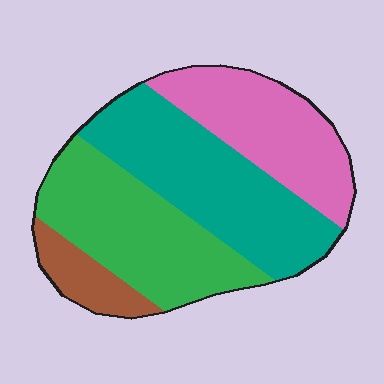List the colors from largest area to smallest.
From largest to smallest: teal, green, pink, brown.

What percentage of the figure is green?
Green covers roughly 30% of the figure.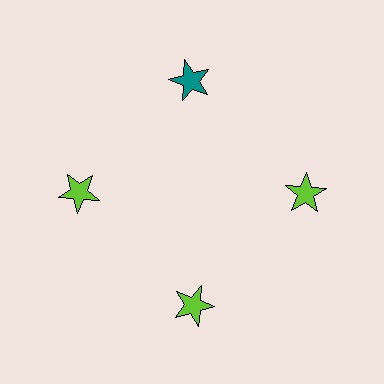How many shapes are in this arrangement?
There are 4 shapes arranged in a ring pattern.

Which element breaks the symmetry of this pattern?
The teal star at roughly the 12 o'clock position breaks the symmetry. All other shapes are lime stars.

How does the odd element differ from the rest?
It has a different color: teal instead of lime.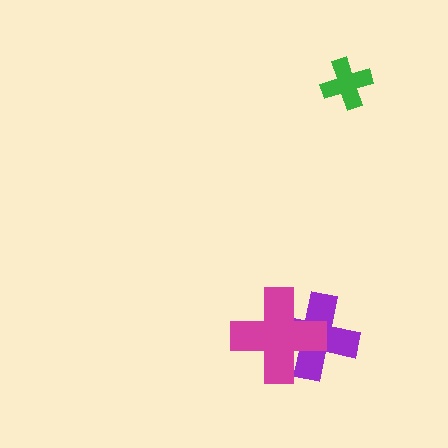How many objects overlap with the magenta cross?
1 object overlaps with the magenta cross.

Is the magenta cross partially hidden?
No, no other shape covers it.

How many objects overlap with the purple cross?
1 object overlaps with the purple cross.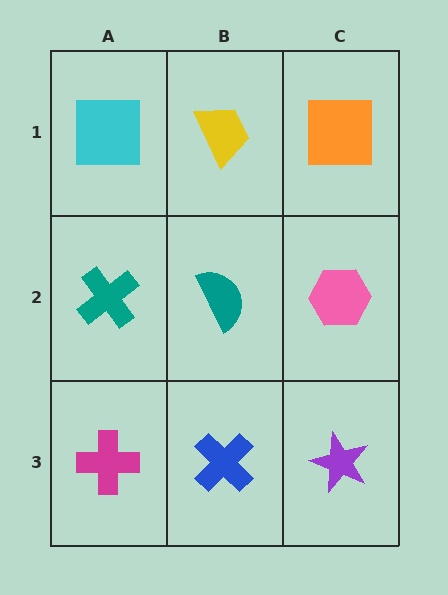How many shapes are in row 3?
3 shapes.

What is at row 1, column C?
An orange square.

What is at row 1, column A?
A cyan square.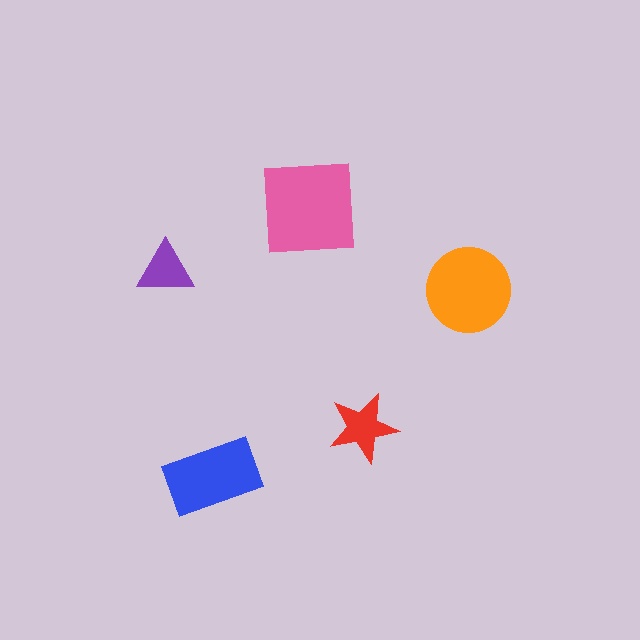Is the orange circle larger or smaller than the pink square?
Smaller.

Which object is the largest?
The pink square.